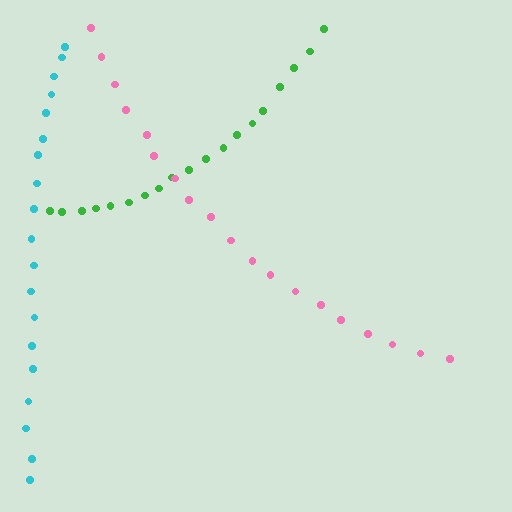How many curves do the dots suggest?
There are 3 distinct paths.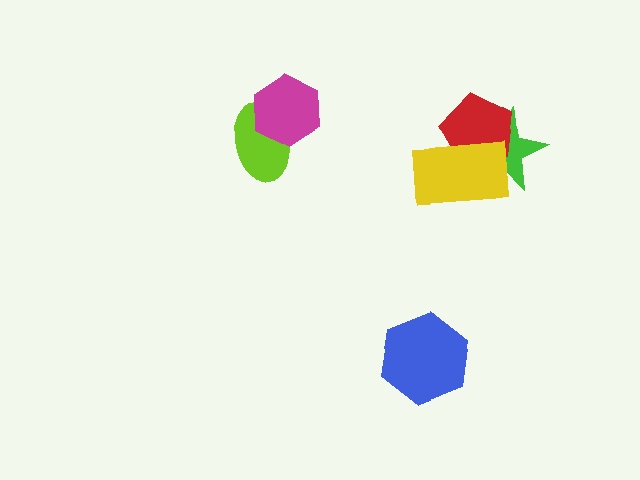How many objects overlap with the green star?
2 objects overlap with the green star.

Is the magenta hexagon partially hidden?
No, no other shape covers it.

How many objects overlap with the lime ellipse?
1 object overlaps with the lime ellipse.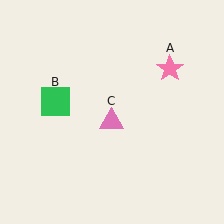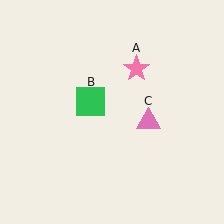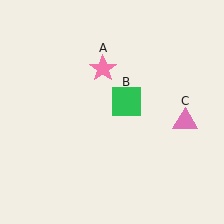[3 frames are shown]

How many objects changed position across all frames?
3 objects changed position: pink star (object A), green square (object B), pink triangle (object C).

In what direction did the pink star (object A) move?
The pink star (object A) moved left.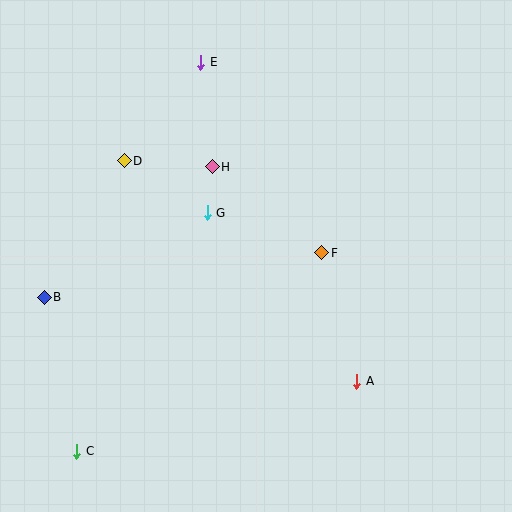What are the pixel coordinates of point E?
Point E is at (201, 62).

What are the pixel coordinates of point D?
Point D is at (124, 161).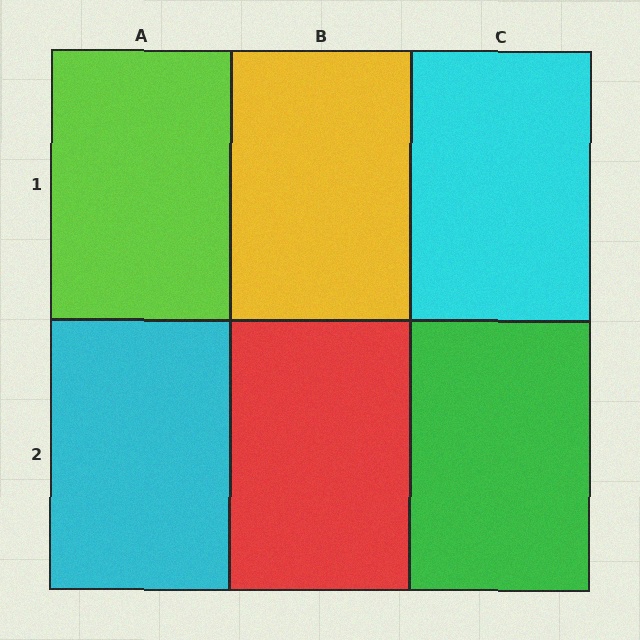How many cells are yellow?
1 cell is yellow.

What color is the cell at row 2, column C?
Green.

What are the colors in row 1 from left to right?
Lime, yellow, cyan.